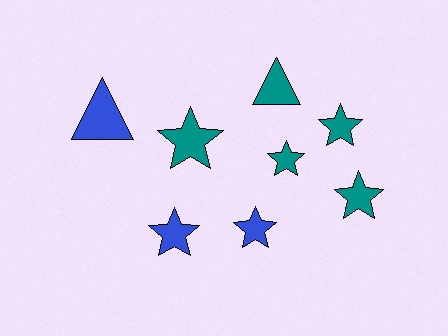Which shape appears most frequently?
Star, with 6 objects.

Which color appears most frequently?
Teal, with 5 objects.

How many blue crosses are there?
There are no blue crosses.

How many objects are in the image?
There are 8 objects.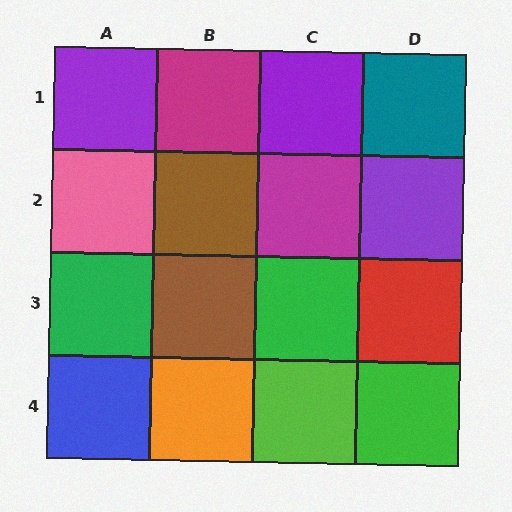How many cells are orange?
1 cell is orange.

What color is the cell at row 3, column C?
Green.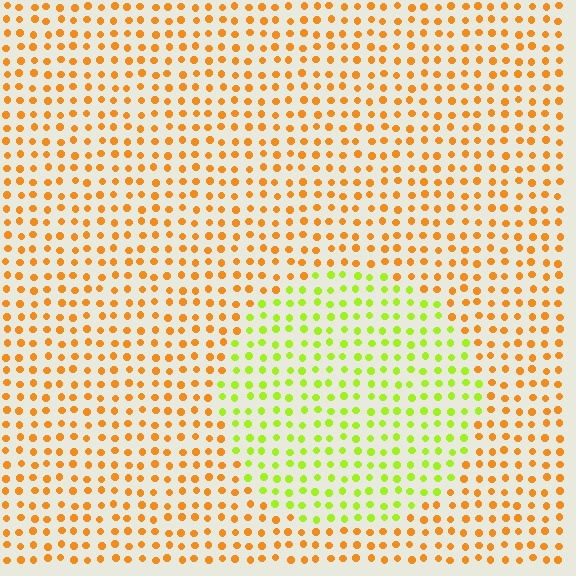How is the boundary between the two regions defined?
The boundary is defined purely by a slight shift in hue (about 52 degrees). Spacing, size, and orientation are identical on both sides.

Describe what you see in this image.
The image is filled with small orange elements in a uniform arrangement. A circle-shaped region is visible where the elements are tinted to a slightly different hue, forming a subtle color boundary.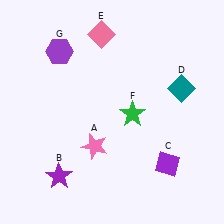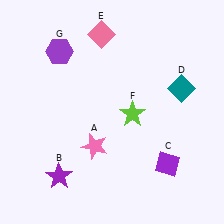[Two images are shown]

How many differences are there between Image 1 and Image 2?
There is 1 difference between the two images.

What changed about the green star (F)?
In Image 1, F is green. In Image 2, it changed to lime.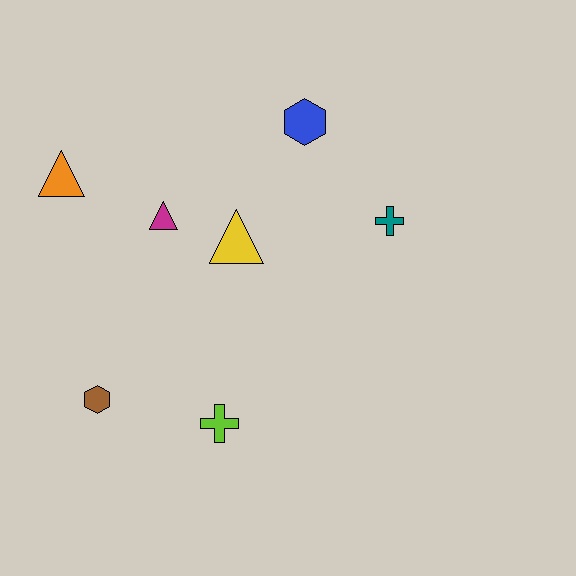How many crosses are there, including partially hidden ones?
There are 2 crosses.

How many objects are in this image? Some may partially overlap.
There are 7 objects.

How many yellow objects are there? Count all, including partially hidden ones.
There is 1 yellow object.